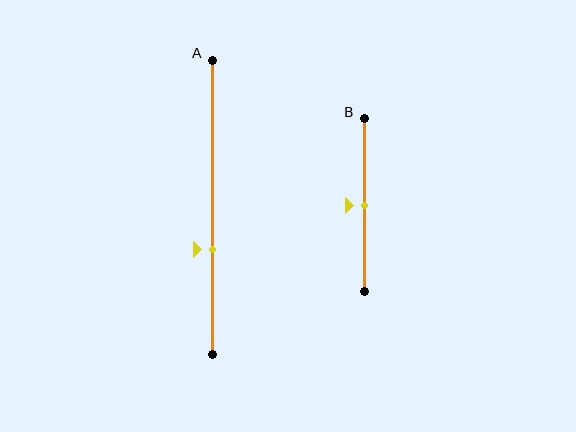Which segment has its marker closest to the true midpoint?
Segment B has its marker closest to the true midpoint.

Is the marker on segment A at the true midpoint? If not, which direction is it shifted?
No, the marker on segment A is shifted downward by about 14% of the segment length.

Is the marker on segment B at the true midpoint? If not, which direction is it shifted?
Yes, the marker on segment B is at the true midpoint.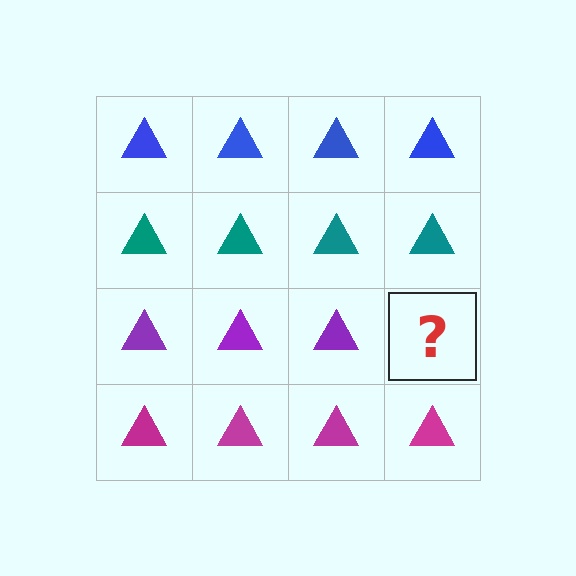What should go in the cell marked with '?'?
The missing cell should contain a purple triangle.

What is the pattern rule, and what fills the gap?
The rule is that each row has a consistent color. The gap should be filled with a purple triangle.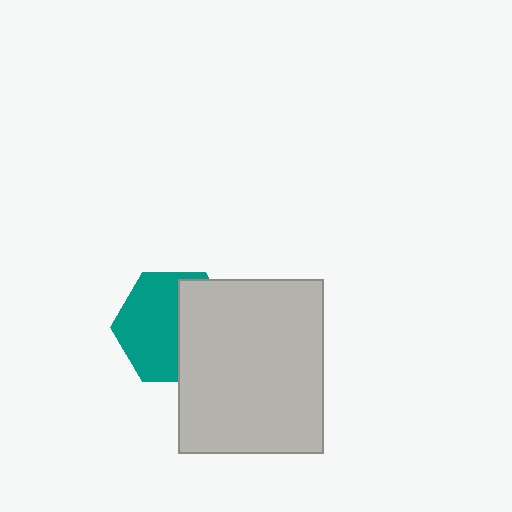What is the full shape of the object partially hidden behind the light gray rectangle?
The partially hidden object is a teal hexagon.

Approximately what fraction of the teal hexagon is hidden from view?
Roughly 44% of the teal hexagon is hidden behind the light gray rectangle.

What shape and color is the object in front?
The object in front is a light gray rectangle.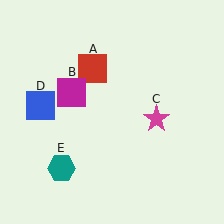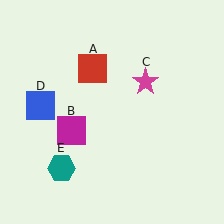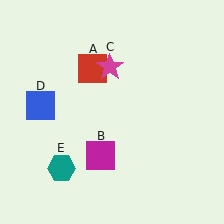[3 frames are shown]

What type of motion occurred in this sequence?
The magenta square (object B), magenta star (object C) rotated counterclockwise around the center of the scene.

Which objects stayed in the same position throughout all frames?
Red square (object A) and blue square (object D) and teal hexagon (object E) remained stationary.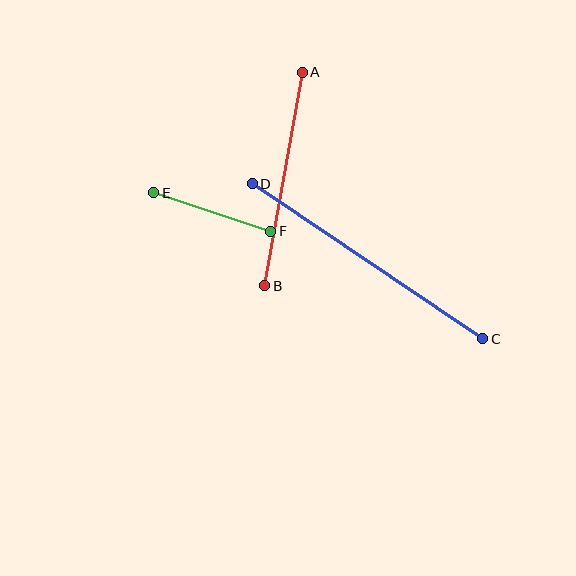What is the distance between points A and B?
The distance is approximately 217 pixels.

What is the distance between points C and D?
The distance is approximately 278 pixels.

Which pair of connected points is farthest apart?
Points C and D are farthest apart.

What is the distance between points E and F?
The distance is approximately 123 pixels.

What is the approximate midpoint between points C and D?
The midpoint is at approximately (367, 261) pixels.